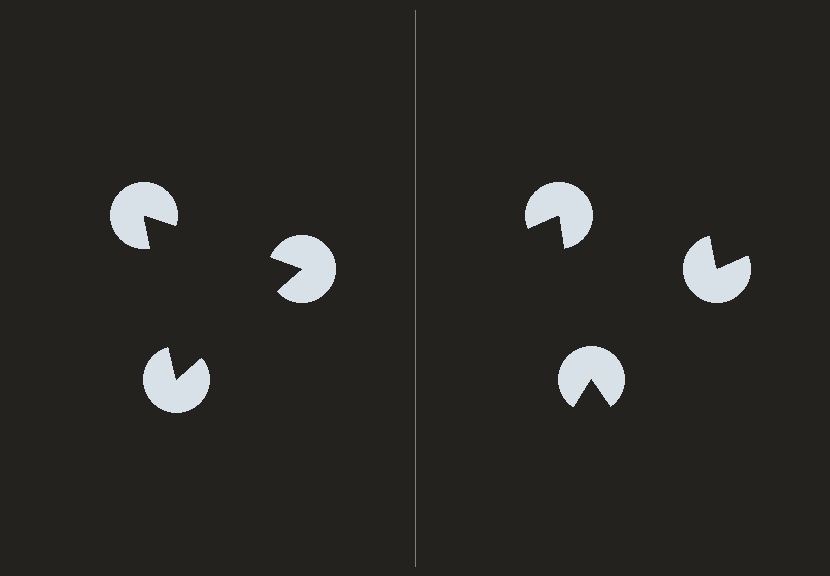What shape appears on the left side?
An illusory triangle.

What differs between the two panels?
The pac-man discs are positioned identically on both sides; only the wedge orientations differ. On the left they align to a triangle; on the right they are misaligned.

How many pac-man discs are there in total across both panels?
6 — 3 on each side.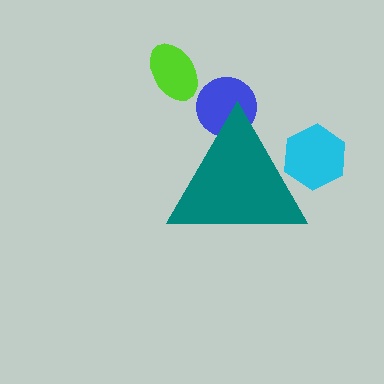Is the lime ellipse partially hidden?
No, the lime ellipse is fully visible.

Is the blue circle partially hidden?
Yes, the blue circle is partially hidden behind the teal triangle.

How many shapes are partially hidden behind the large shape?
2 shapes are partially hidden.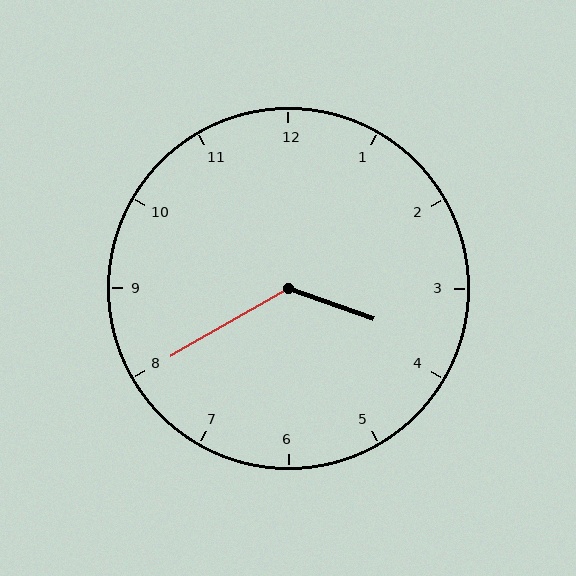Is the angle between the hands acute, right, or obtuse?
It is obtuse.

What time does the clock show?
3:40.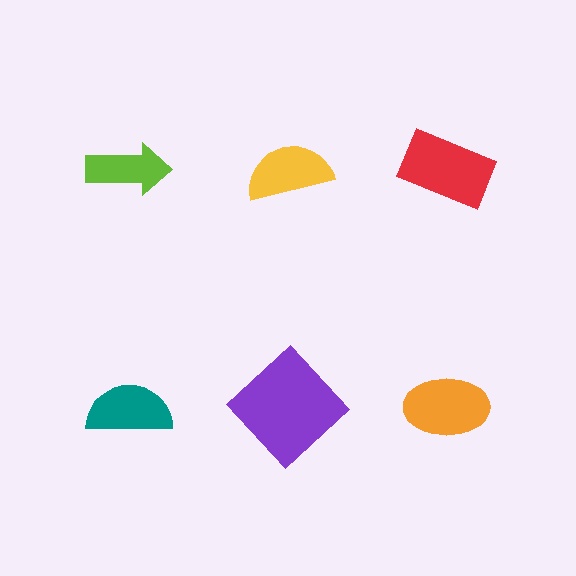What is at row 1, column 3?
A red rectangle.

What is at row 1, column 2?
A yellow semicircle.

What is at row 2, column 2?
A purple diamond.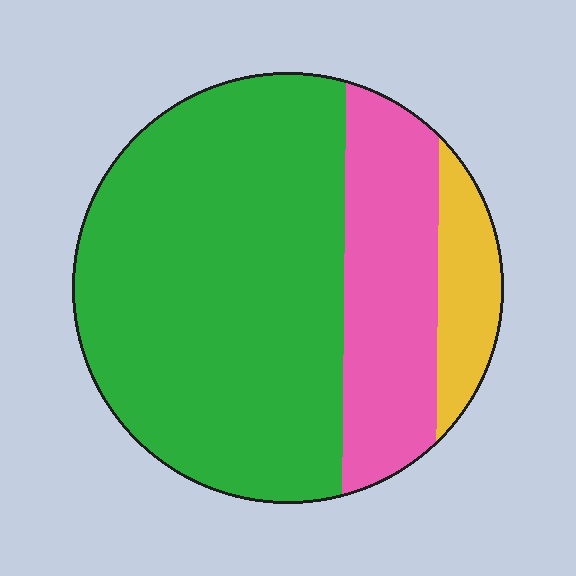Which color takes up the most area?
Green, at roughly 65%.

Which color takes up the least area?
Yellow, at roughly 10%.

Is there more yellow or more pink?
Pink.